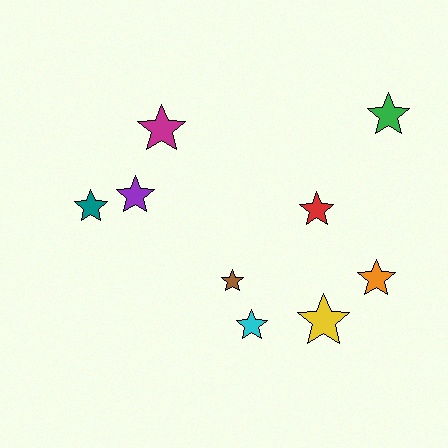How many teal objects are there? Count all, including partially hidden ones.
There is 1 teal object.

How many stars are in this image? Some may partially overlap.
There are 9 stars.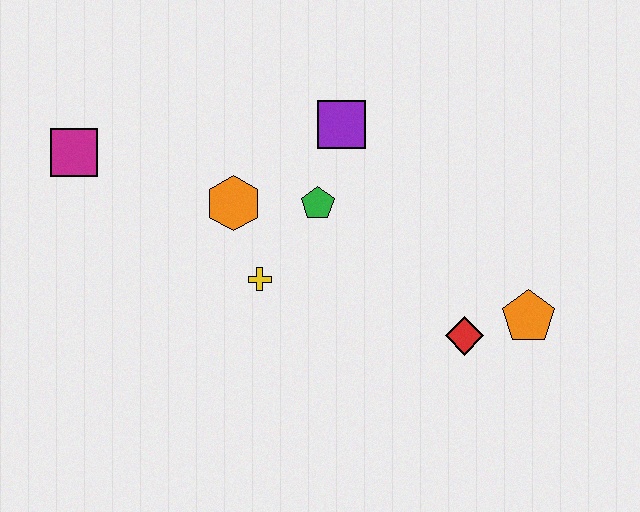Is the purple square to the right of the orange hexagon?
Yes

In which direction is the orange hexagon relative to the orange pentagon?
The orange hexagon is to the left of the orange pentagon.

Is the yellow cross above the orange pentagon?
Yes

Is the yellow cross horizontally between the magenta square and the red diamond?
Yes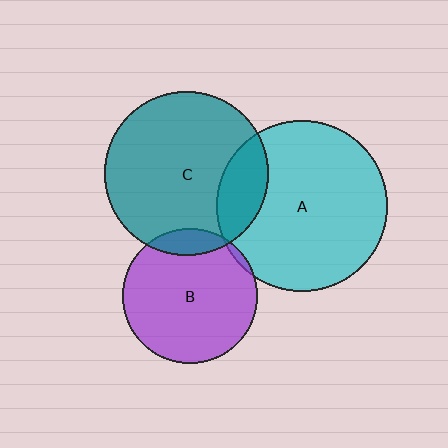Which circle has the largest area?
Circle A (cyan).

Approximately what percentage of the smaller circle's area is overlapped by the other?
Approximately 10%.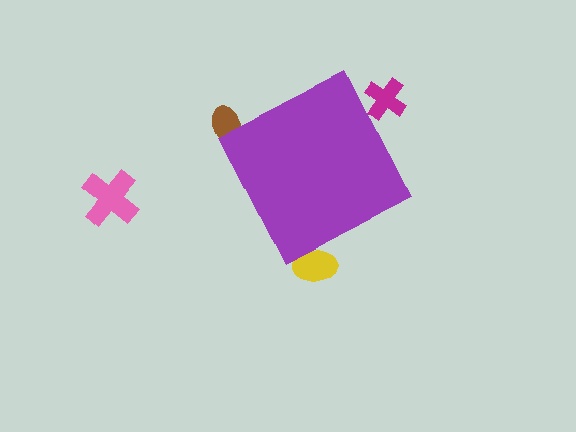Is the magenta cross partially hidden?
Yes, the magenta cross is partially hidden behind the purple diamond.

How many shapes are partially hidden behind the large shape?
3 shapes are partially hidden.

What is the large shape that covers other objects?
A purple diamond.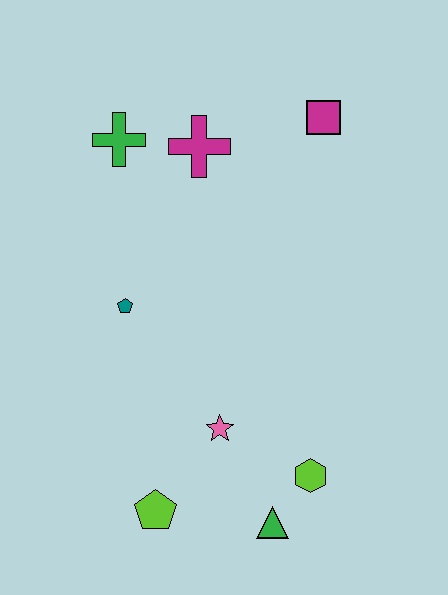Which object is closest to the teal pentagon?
The pink star is closest to the teal pentagon.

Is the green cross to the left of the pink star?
Yes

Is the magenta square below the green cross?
No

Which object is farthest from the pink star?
The magenta square is farthest from the pink star.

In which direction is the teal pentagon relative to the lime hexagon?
The teal pentagon is to the left of the lime hexagon.